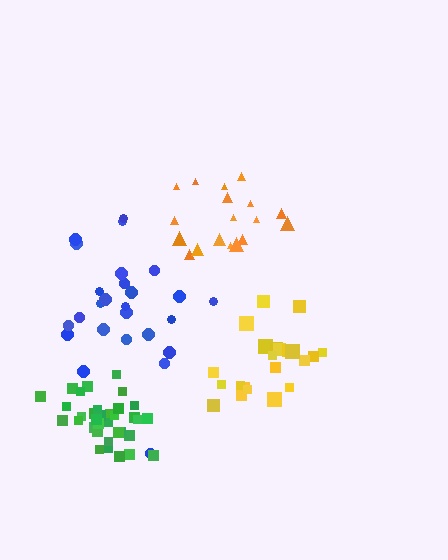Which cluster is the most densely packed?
Green.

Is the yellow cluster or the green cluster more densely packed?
Green.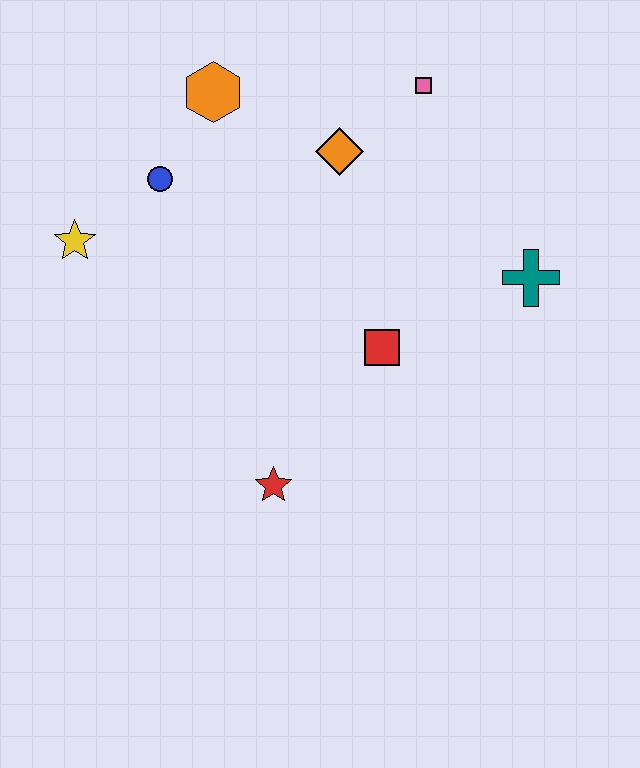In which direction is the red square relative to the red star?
The red square is above the red star.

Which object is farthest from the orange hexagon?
The red star is farthest from the orange hexagon.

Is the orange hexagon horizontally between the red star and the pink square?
No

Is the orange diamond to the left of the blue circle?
No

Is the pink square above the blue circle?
Yes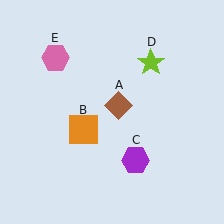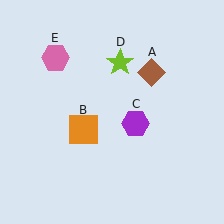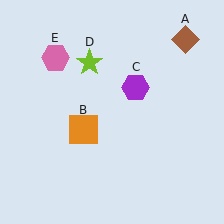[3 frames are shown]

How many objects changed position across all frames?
3 objects changed position: brown diamond (object A), purple hexagon (object C), lime star (object D).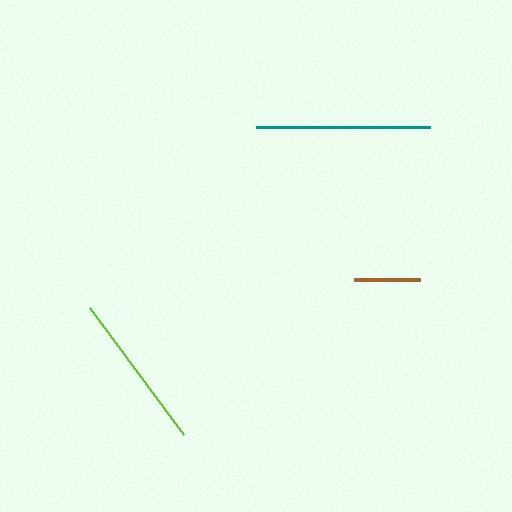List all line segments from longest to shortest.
From longest to shortest: teal, lime, brown.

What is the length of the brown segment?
The brown segment is approximately 66 pixels long.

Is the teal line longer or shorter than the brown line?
The teal line is longer than the brown line.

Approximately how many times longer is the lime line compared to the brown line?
The lime line is approximately 2.4 times the length of the brown line.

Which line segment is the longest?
The teal line is the longest at approximately 174 pixels.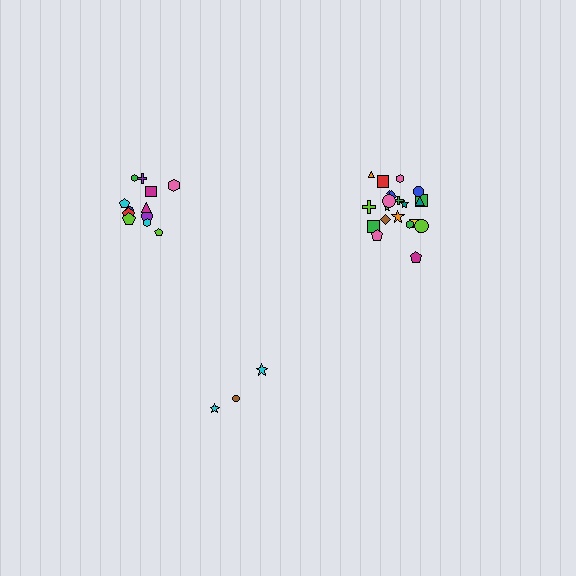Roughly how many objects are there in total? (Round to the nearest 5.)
Roughly 35 objects in total.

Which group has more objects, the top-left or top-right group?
The top-right group.